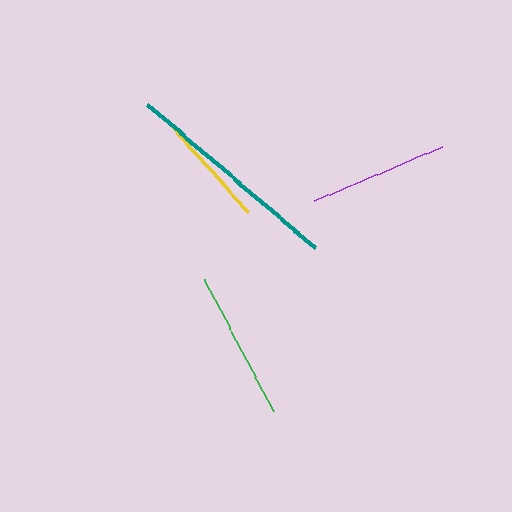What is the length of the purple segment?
The purple segment is approximately 140 pixels long.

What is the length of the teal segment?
The teal segment is approximately 221 pixels long.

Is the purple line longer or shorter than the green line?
The green line is longer than the purple line.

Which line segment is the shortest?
The yellow line is the shortest at approximately 119 pixels.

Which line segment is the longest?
The teal line is the longest at approximately 221 pixels.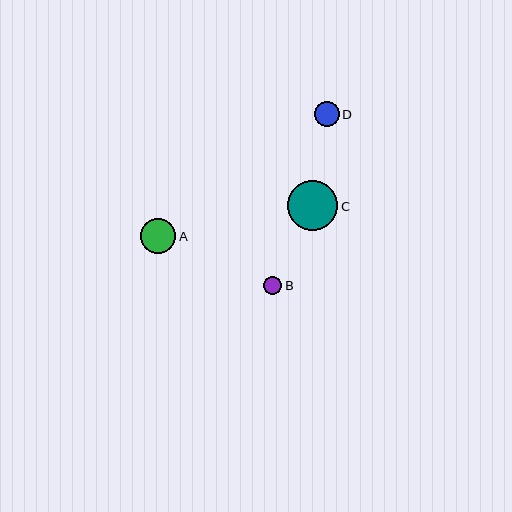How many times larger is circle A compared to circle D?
Circle A is approximately 1.4 times the size of circle D.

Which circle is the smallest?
Circle B is the smallest with a size of approximately 18 pixels.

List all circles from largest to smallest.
From largest to smallest: C, A, D, B.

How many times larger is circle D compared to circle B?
Circle D is approximately 1.3 times the size of circle B.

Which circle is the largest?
Circle C is the largest with a size of approximately 50 pixels.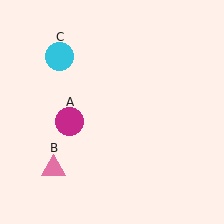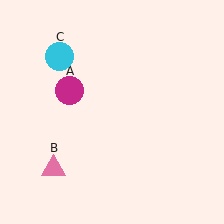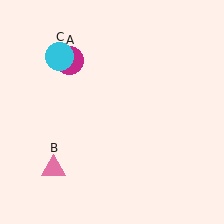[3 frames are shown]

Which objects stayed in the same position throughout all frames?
Pink triangle (object B) and cyan circle (object C) remained stationary.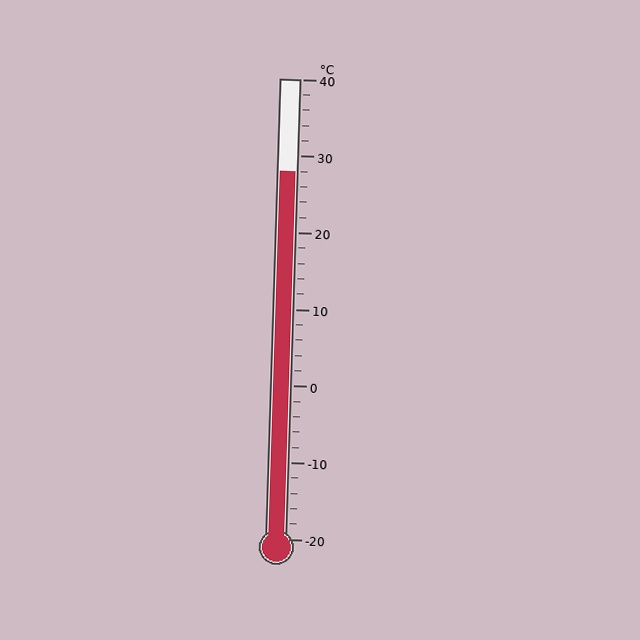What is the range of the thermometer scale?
The thermometer scale ranges from -20°C to 40°C.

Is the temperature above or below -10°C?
The temperature is above -10°C.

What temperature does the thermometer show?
The thermometer shows approximately 28°C.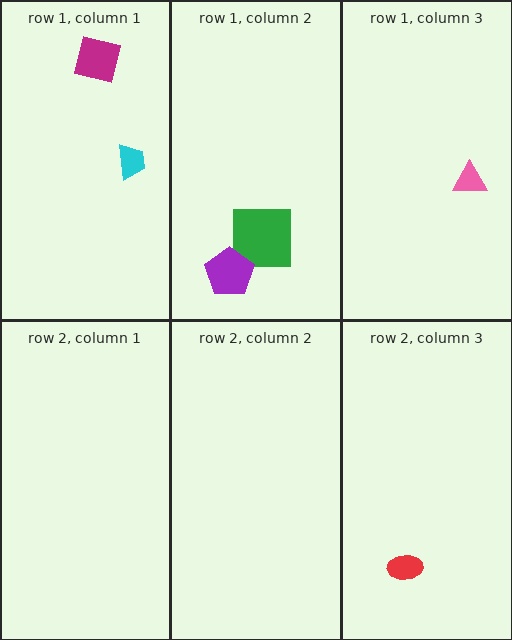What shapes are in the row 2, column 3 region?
The red ellipse.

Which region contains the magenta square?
The row 1, column 1 region.